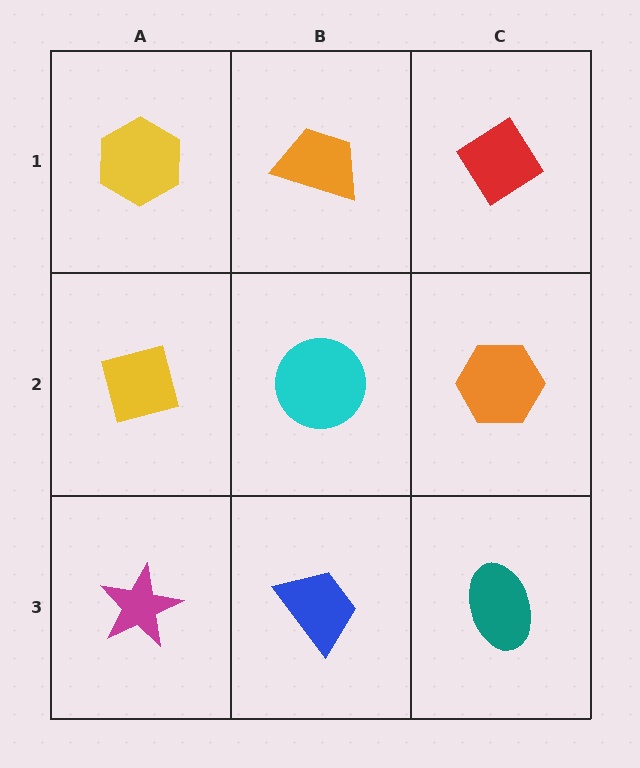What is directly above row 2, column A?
A yellow hexagon.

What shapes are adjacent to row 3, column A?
A yellow square (row 2, column A), a blue trapezoid (row 3, column B).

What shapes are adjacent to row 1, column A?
A yellow square (row 2, column A), an orange trapezoid (row 1, column B).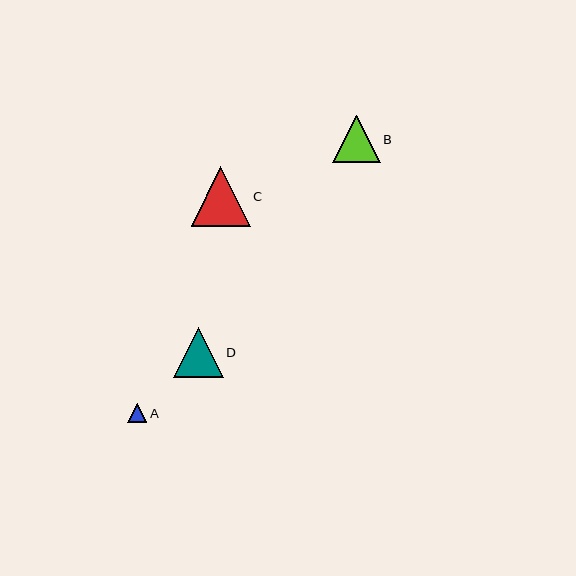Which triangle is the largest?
Triangle C is the largest with a size of approximately 59 pixels.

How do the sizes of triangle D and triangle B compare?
Triangle D and triangle B are approximately the same size.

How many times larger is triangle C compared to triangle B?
Triangle C is approximately 1.2 times the size of triangle B.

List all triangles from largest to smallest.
From largest to smallest: C, D, B, A.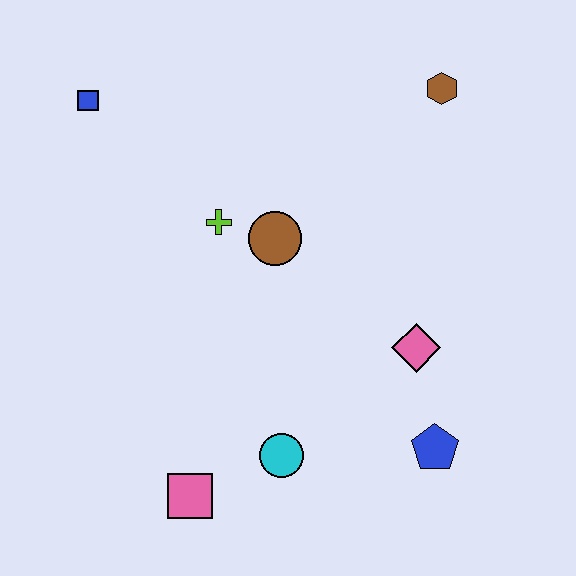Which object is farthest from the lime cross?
The blue pentagon is farthest from the lime cross.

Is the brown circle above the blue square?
No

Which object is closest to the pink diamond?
The blue pentagon is closest to the pink diamond.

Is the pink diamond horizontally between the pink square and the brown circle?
No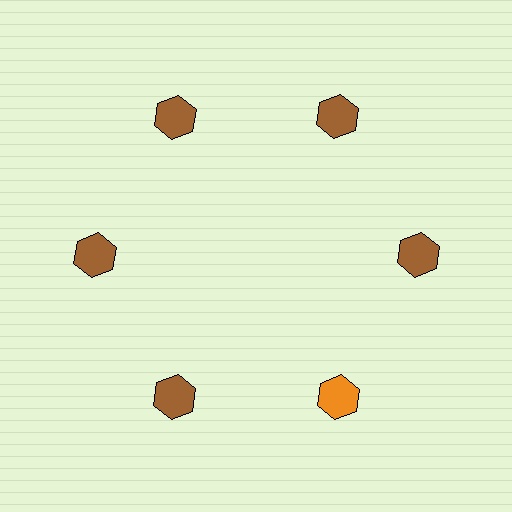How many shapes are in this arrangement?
There are 6 shapes arranged in a ring pattern.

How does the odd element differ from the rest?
It has a different color: orange instead of brown.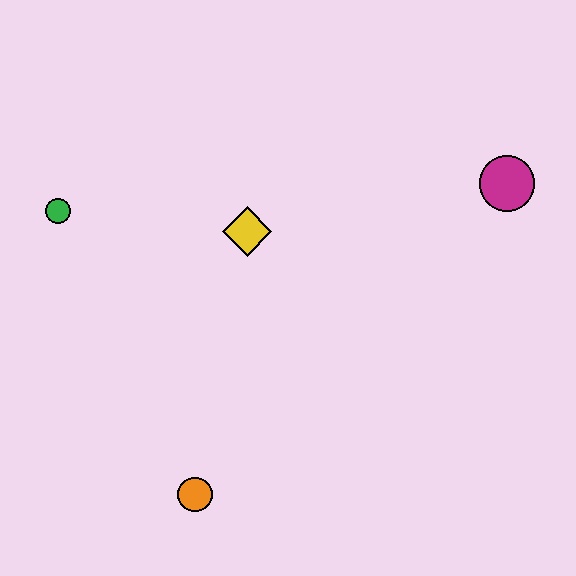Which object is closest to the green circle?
The yellow diamond is closest to the green circle.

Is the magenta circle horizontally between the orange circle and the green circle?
No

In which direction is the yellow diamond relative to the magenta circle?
The yellow diamond is to the left of the magenta circle.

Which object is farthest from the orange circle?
The magenta circle is farthest from the orange circle.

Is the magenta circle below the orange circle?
No